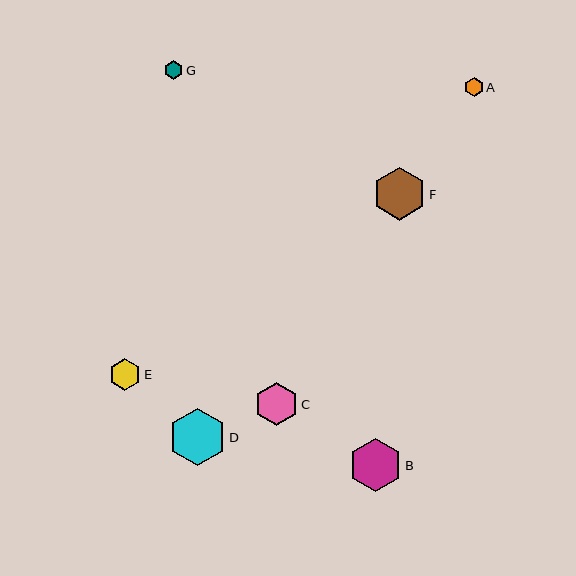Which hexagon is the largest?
Hexagon D is the largest with a size of approximately 58 pixels.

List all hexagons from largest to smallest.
From largest to smallest: D, B, F, C, E, G, A.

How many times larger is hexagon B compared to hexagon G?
Hexagon B is approximately 2.8 times the size of hexagon G.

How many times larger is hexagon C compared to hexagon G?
Hexagon C is approximately 2.3 times the size of hexagon G.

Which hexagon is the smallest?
Hexagon A is the smallest with a size of approximately 19 pixels.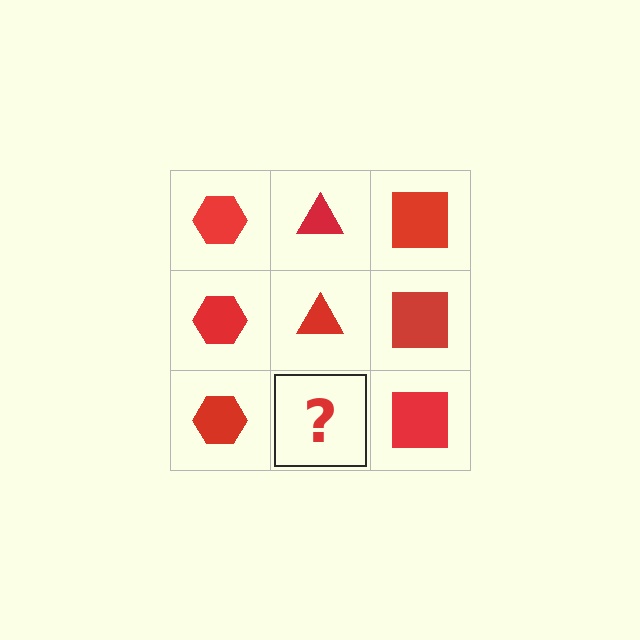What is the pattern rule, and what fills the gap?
The rule is that each column has a consistent shape. The gap should be filled with a red triangle.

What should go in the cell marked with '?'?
The missing cell should contain a red triangle.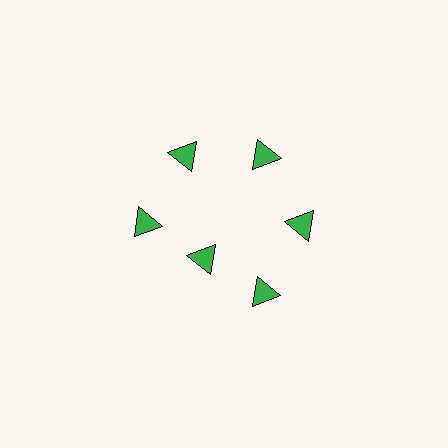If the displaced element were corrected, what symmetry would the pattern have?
It would have 6-fold rotational symmetry — the pattern would map onto itself every 60 degrees.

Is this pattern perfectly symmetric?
No. The 6 green triangles are arranged in a ring, but one element near the 7 o'clock position is pulled inward toward the center, breaking the 6-fold rotational symmetry.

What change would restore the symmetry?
The symmetry would be restored by moving it outward, back onto the ring so that all 6 triangles sit at equal angles and equal distance from the center.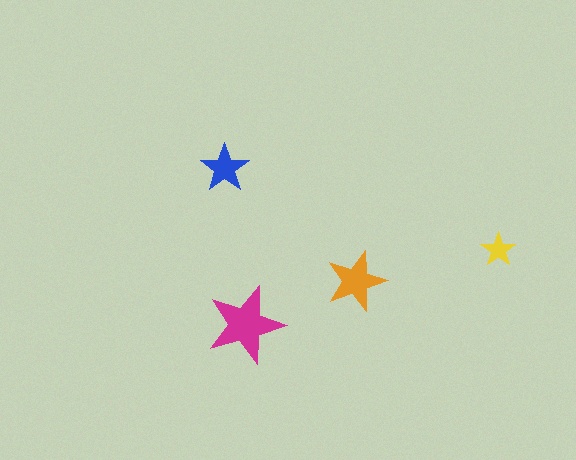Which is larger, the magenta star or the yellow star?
The magenta one.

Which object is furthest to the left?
The blue star is leftmost.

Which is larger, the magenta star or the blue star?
The magenta one.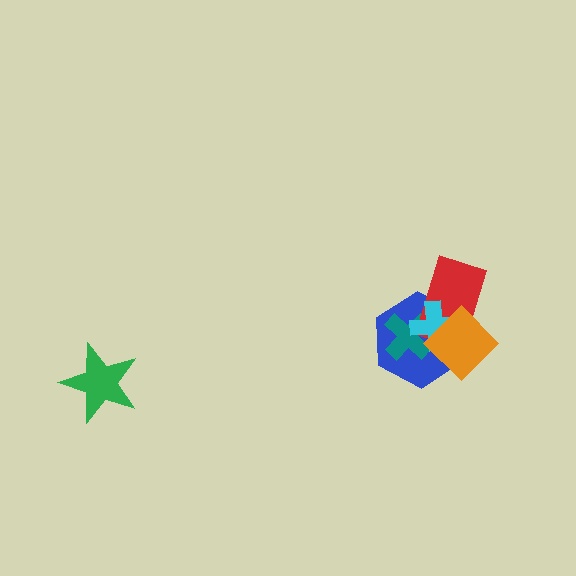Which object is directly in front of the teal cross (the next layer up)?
The red rectangle is directly in front of the teal cross.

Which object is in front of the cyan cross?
The orange diamond is in front of the cyan cross.